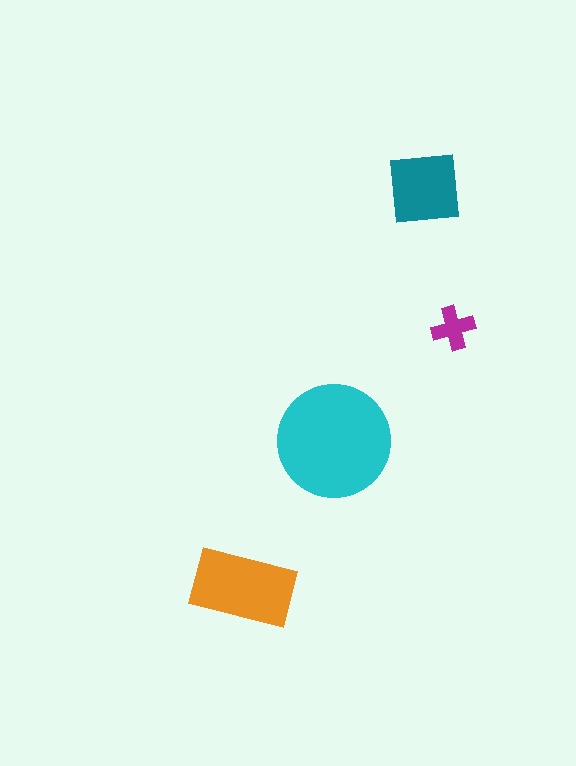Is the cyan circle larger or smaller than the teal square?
Larger.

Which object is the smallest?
The magenta cross.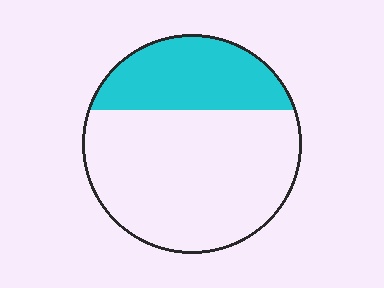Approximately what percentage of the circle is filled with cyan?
Approximately 30%.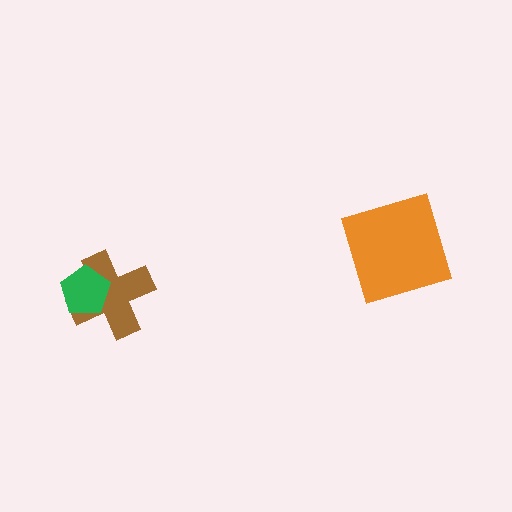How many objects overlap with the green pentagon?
1 object overlaps with the green pentagon.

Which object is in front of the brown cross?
The green pentagon is in front of the brown cross.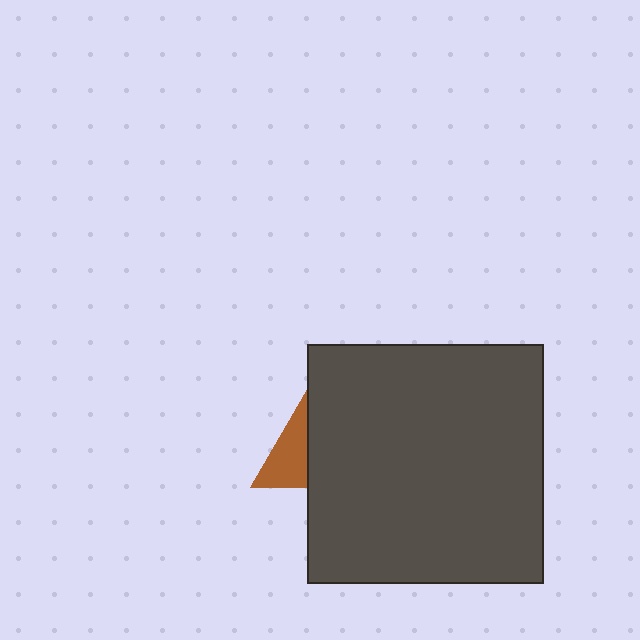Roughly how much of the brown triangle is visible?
A small part of it is visible (roughly 44%).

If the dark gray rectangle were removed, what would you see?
You would see the complete brown triangle.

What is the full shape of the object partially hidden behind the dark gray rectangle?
The partially hidden object is a brown triangle.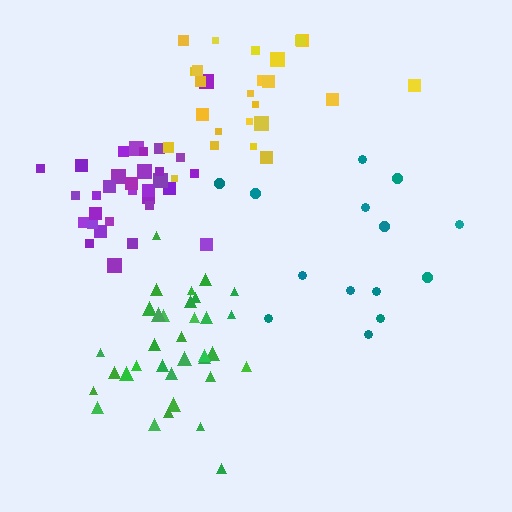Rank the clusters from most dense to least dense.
purple, green, yellow, teal.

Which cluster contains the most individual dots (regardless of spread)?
Green (34).